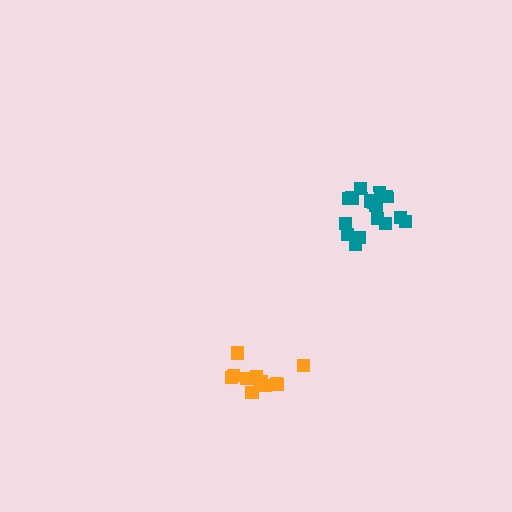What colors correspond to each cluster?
The clusters are colored: teal, orange.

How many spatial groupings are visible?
There are 2 spatial groupings.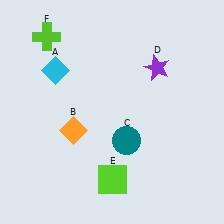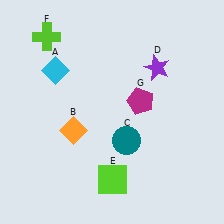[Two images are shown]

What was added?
A magenta pentagon (G) was added in Image 2.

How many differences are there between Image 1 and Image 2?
There is 1 difference between the two images.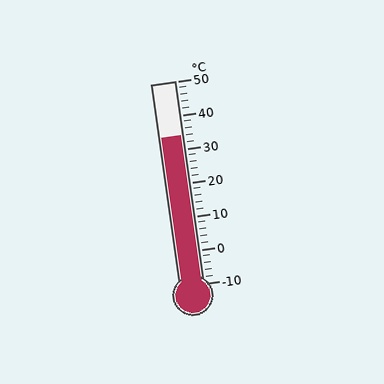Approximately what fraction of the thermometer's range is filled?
The thermometer is filled to approximately 75% of its range.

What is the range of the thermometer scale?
The thermometer scale ranges from -10°C to 50°C.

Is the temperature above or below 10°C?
The temperature is above 10°C.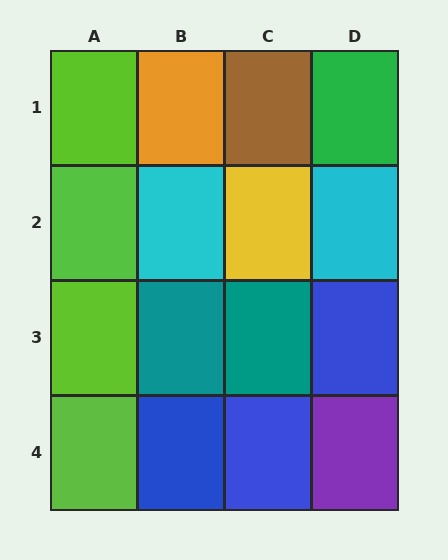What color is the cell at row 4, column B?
Blue.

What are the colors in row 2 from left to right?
Lime, cyan, yellow, cyan.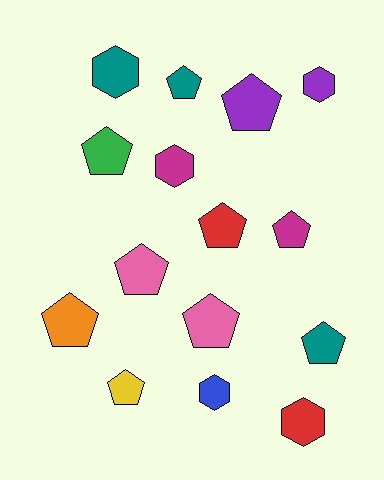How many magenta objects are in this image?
There are 2 magenta objects.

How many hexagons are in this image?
There are 5 hexagons.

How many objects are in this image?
There are 15 objects.